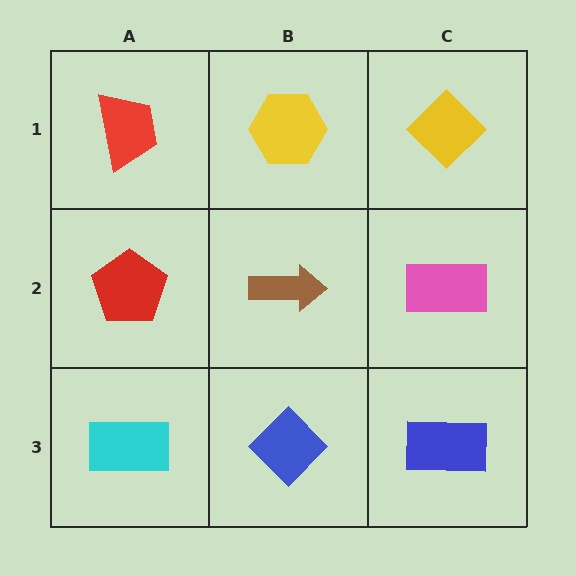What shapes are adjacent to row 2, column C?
A yellow diamond (row 1, column C), a blue rectangle (row 3, column C), a brown arrow (row 2, column B).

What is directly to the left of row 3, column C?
A blue diamond.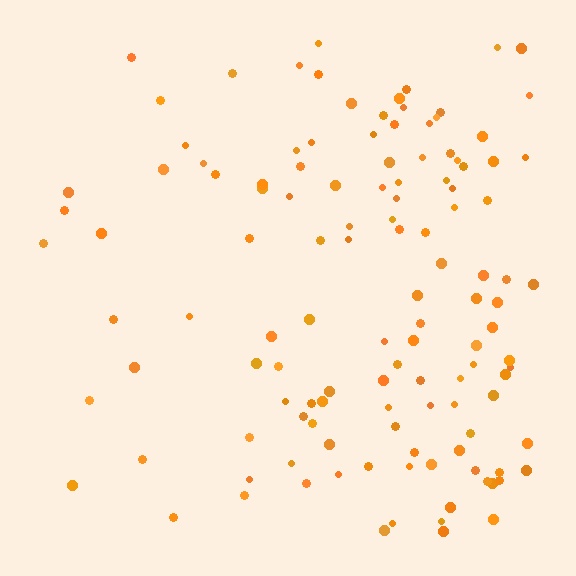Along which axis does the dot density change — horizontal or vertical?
Horizontal.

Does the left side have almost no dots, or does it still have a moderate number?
Still a moderate number, just noticeably fewer than the right.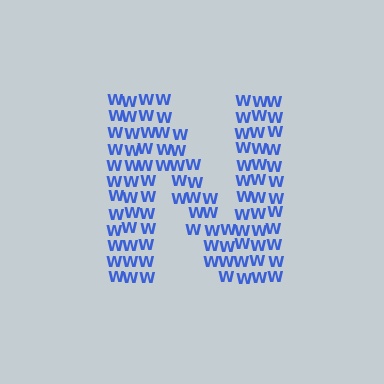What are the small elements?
The small elements are letter W's.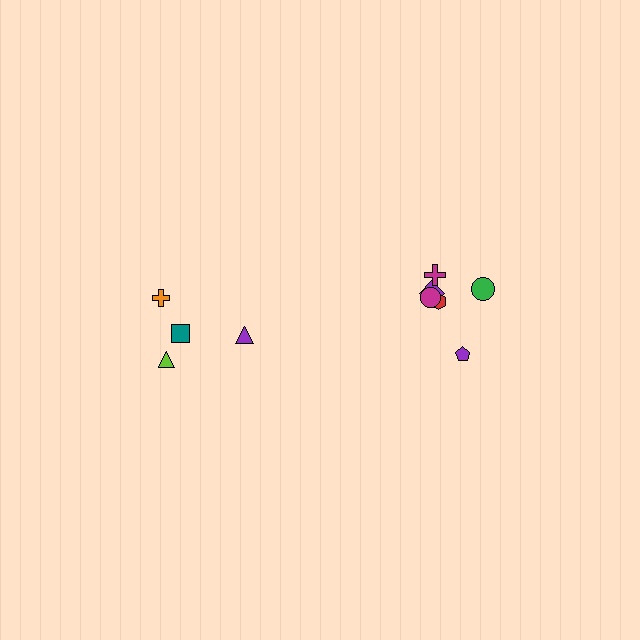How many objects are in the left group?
There are 4 objects.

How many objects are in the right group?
There are 6 objects.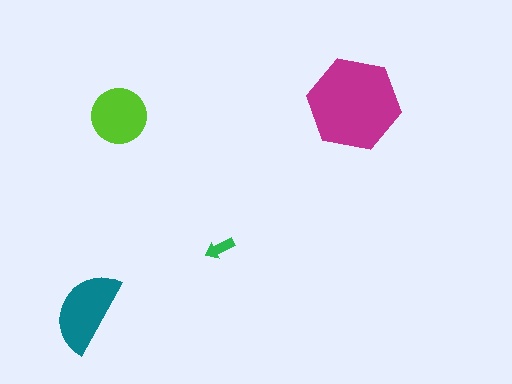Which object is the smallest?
The green arrow.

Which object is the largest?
The magenta hexagon.